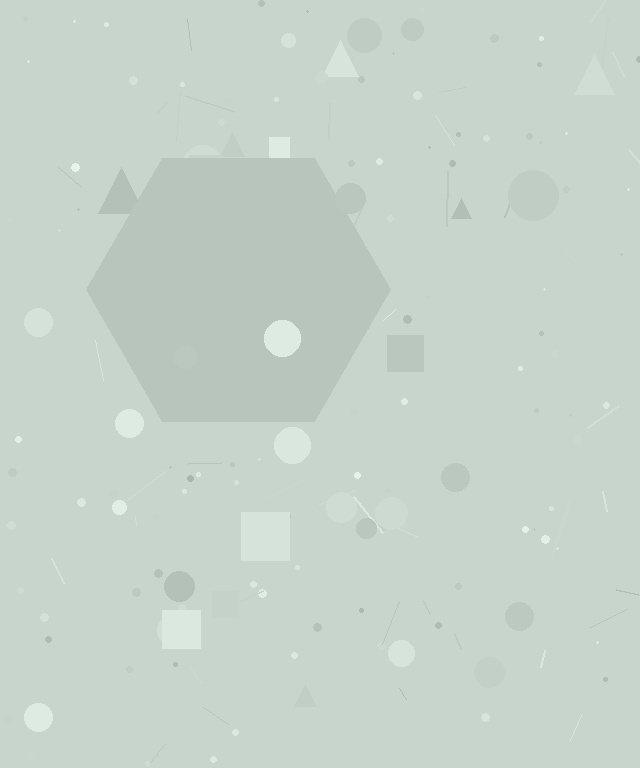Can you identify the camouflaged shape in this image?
The camouflaged shape is a hexagon.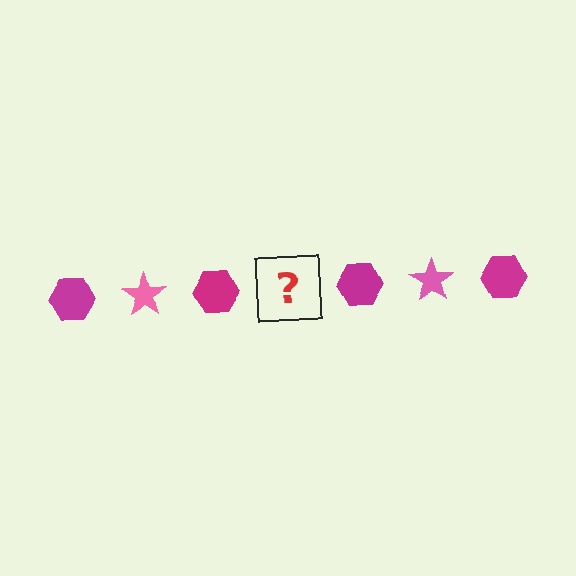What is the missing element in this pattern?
The missing element is a pink star.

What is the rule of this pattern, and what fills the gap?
The rule is that the pattern alternates between magenta hexagon and pink star. The gap should be filled with a pink star.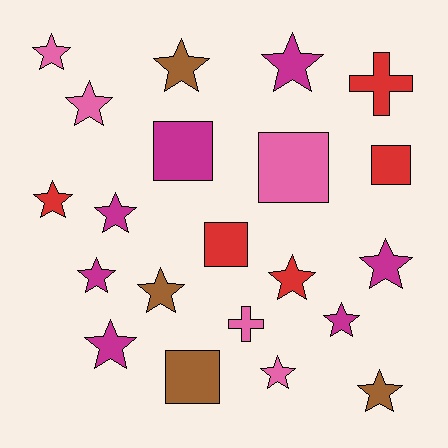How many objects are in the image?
There are 21 objects.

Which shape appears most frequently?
Star, with 14 objects.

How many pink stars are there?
There are 3 pink stars.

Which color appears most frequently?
Magenta, with 7 objects.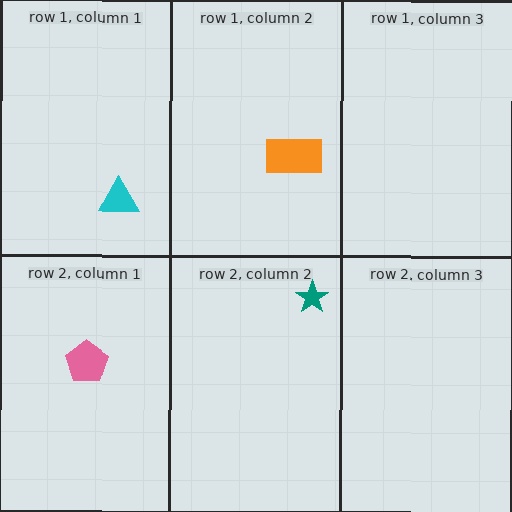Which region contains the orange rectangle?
The row 1, column 2 region.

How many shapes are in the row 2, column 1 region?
1.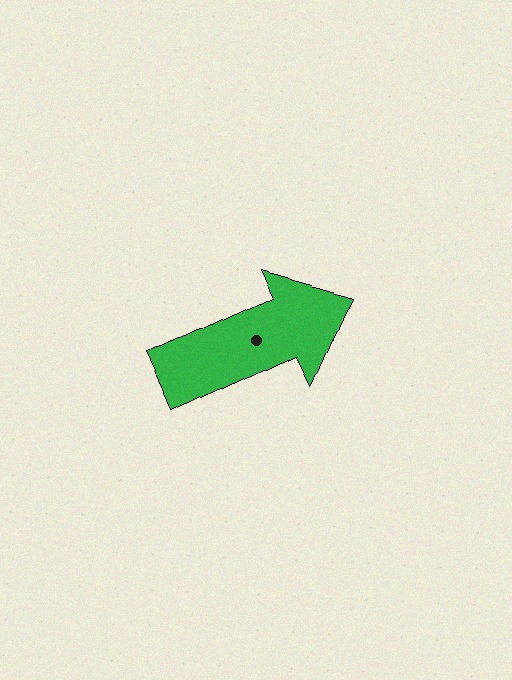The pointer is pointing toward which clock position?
Roughly 2 o'clock.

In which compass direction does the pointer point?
Northeast.